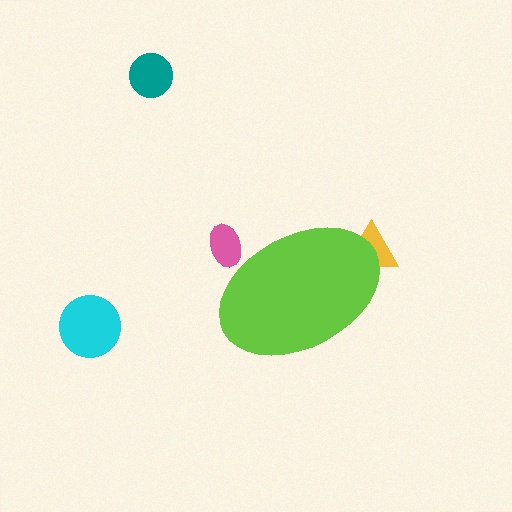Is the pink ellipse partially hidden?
Yes, the pink ellipse is partially hidden behind the lime ellipse.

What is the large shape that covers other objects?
A lime ellipse.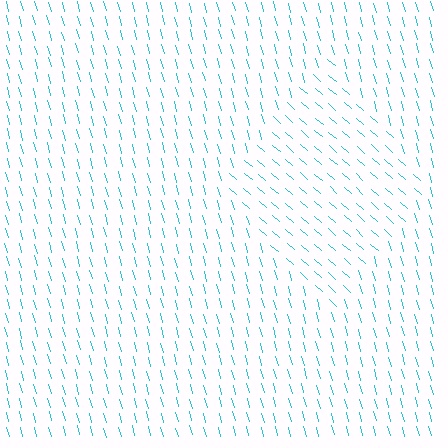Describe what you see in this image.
The image is filled with small cyan line segments. A diamond region in the image has lines oriented differently from the surrounding lines, creating a visible texture boundary.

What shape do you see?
I see a diamond.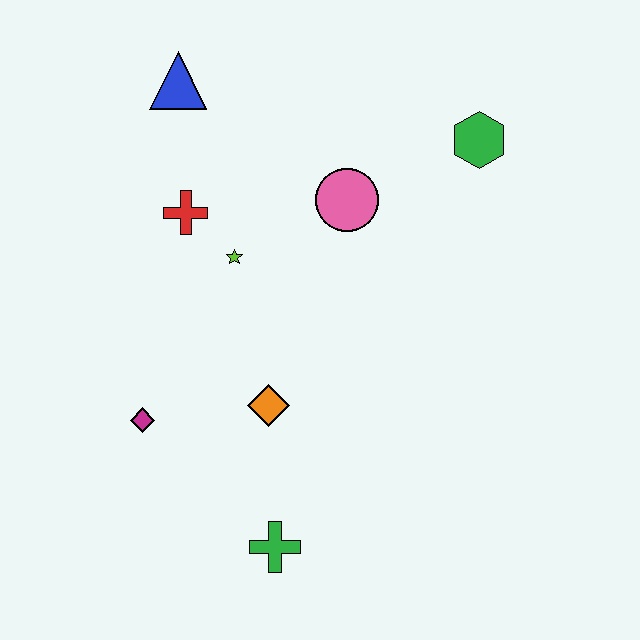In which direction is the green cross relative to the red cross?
The green cross is below the red cross.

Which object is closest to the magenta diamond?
The orange diamond is closest to the magenta diamond.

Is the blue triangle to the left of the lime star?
Yes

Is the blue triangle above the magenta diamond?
Yes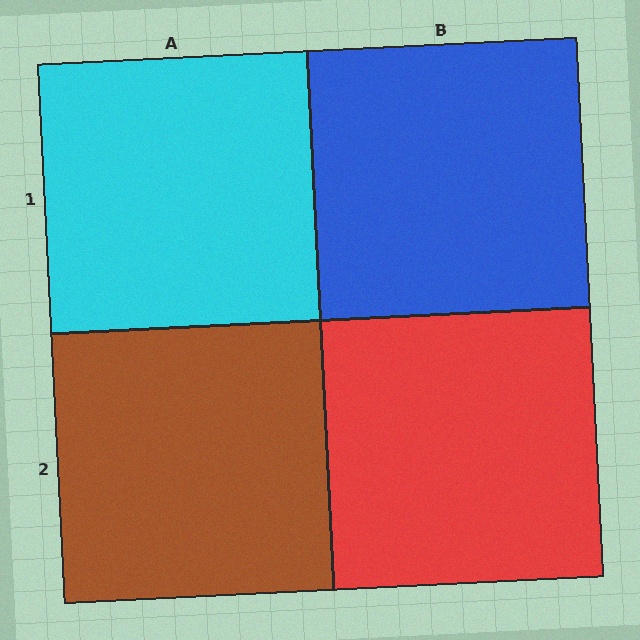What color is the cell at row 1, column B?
Blue.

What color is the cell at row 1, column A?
Cyan.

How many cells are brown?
1 cell is brown.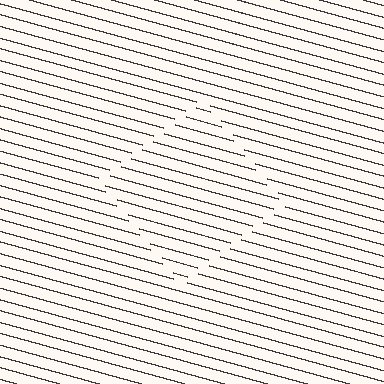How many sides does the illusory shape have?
4 sides — the line-ends trace a square.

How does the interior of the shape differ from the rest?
The interior of the shape contains the same grating, shifted by half a period — the contour is defined by the phase discontinuity where line-ends from the inner and outer gratings abut.